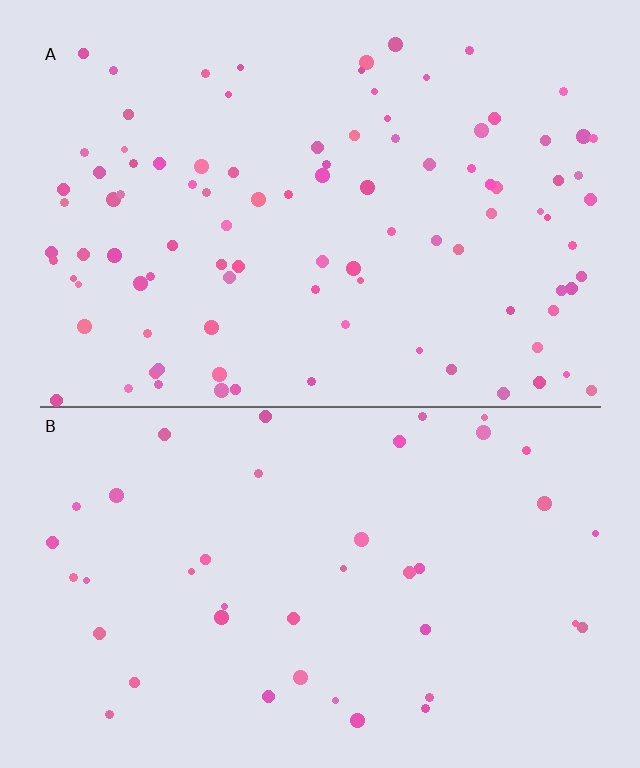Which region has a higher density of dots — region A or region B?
A (the top).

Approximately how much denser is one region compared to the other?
Approximately 2.3× — region A over region B.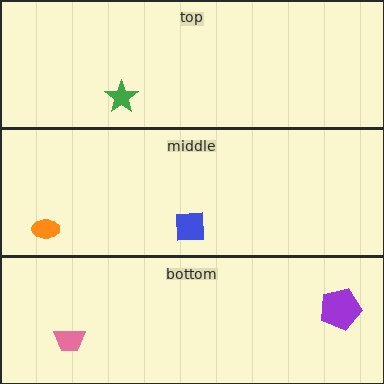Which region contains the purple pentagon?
The bottom region.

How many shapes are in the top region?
1.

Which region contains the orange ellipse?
The middle region.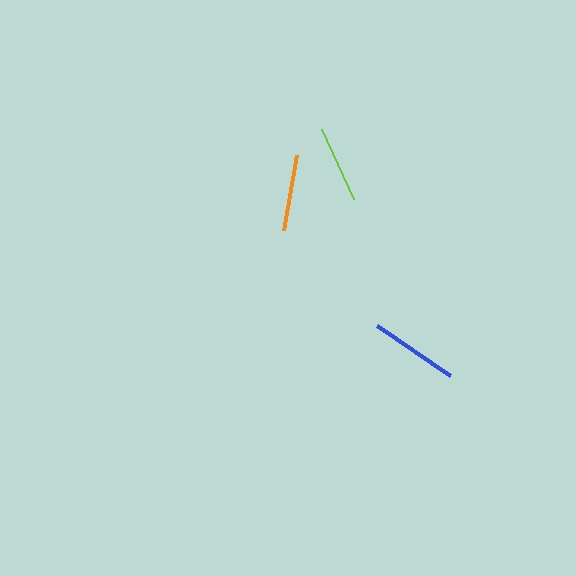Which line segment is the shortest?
The orange line is the shortest at approximately 76 pixels.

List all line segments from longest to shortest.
From longest to shortest: blue, lime, orange.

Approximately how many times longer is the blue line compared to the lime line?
The blue line is approximately 1.2 times the length of the lime line.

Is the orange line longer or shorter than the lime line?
The lime line is longer than the orange line.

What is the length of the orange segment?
The orange segment is approximately 76 pixels long.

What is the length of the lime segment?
The lime segment is approximately 77 pixels long.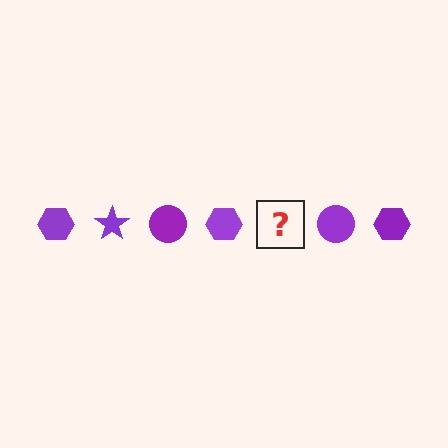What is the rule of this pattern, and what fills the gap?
The rule is that the pattern cycles through hexagon, star, circle shapes in purple. The gap should be filled with a purple star.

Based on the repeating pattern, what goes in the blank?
The blank should be a purple star.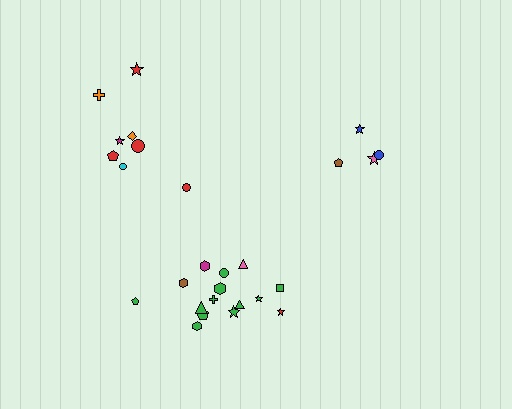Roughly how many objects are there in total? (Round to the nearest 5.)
Roughly 25 objects in total.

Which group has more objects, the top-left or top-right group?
The top-left group.